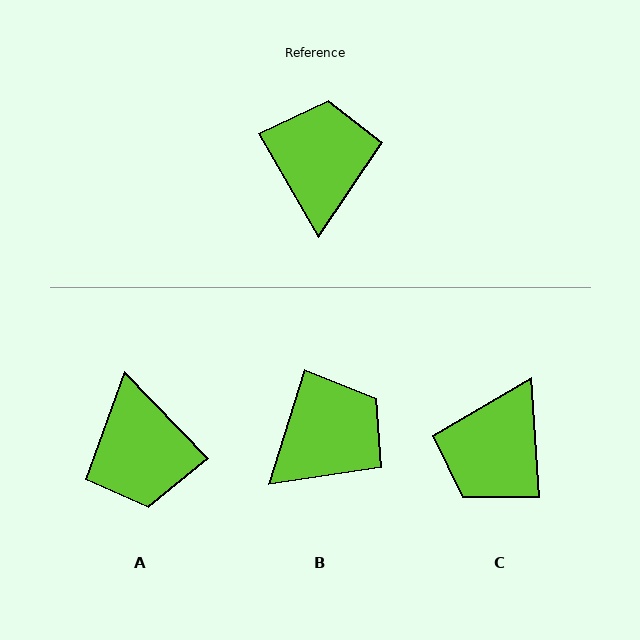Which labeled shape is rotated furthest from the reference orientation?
A, about 166 degrees away.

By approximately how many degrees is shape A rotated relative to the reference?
Approximately 166 degrees clockwise.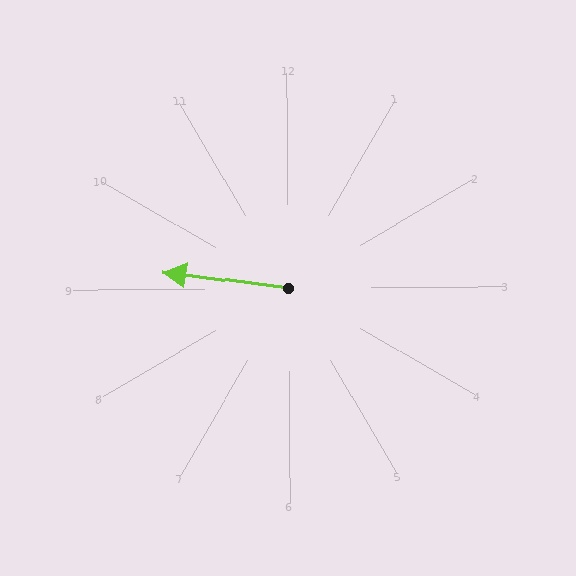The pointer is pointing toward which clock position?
Roughly 9 o'clock.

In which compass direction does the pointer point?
West.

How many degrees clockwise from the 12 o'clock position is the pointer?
Approximately 278 degrees.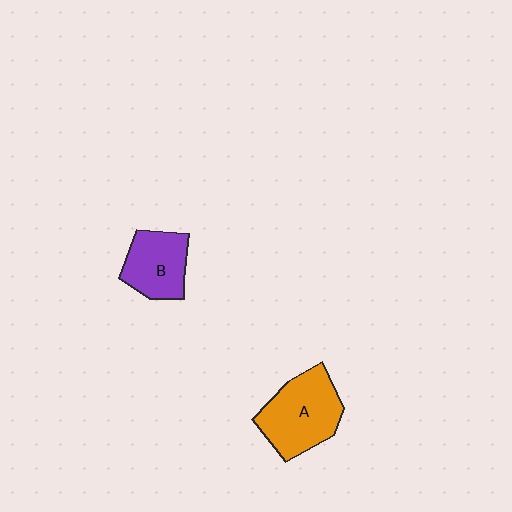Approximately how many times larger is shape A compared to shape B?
Approximately 1.4 times.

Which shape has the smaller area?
Shape B (purple).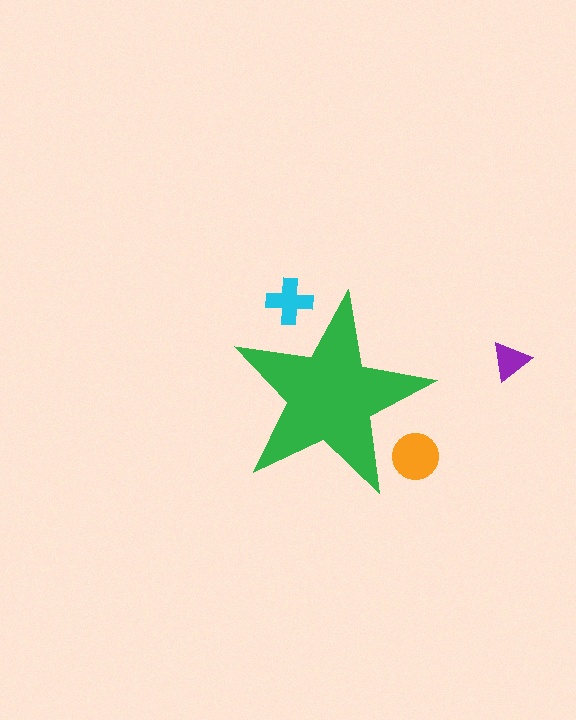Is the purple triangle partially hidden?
No, the purple triangle is fully visible.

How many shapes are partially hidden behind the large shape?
2 shapes are partially hidden.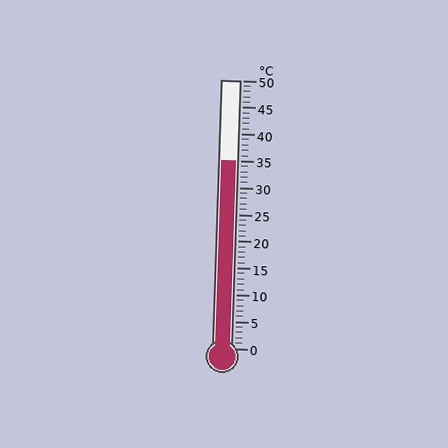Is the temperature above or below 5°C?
The temperature is above 5°C.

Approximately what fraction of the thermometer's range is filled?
The thermometer is filled to approximately 70% of its range.